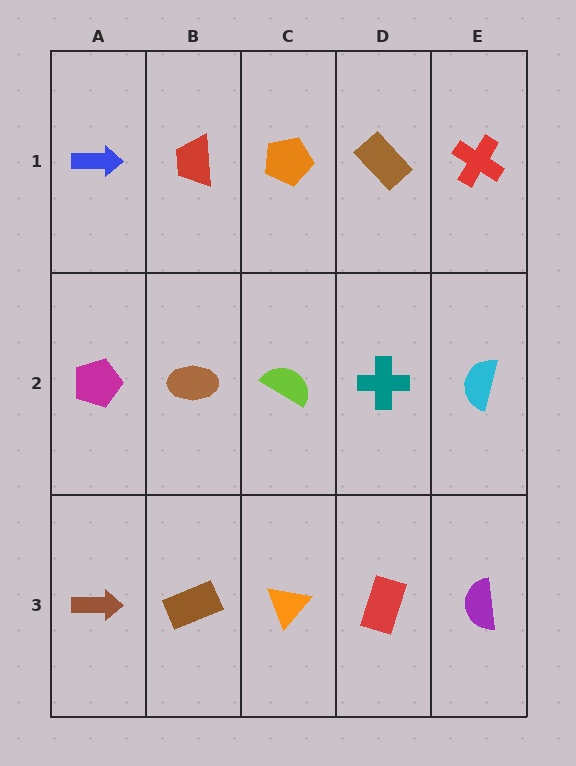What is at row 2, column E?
A cyan semicircle.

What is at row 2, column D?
A teal cross.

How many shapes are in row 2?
5 shapes.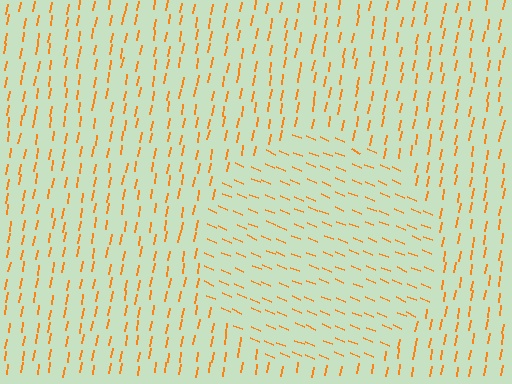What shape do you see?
I see a circle.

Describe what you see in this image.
The image is filled with small orange line segments. A circle region in the image has lines oriented differently from the surrounding lines, creating a visible texture boundary.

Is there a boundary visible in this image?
Yes, there is a texture boundary formed by a change in line orientation.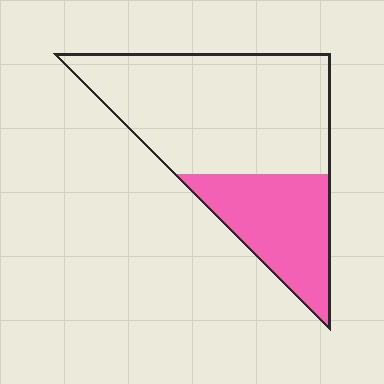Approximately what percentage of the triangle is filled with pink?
Approximately 30%.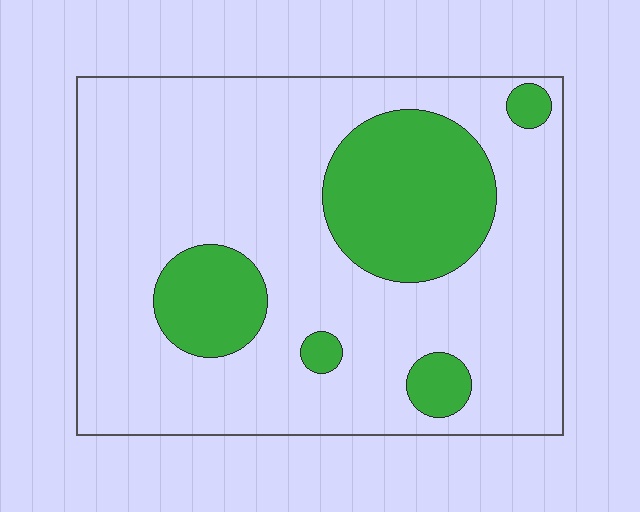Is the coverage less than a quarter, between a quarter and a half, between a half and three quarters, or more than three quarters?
Less than a quarter.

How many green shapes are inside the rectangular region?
5.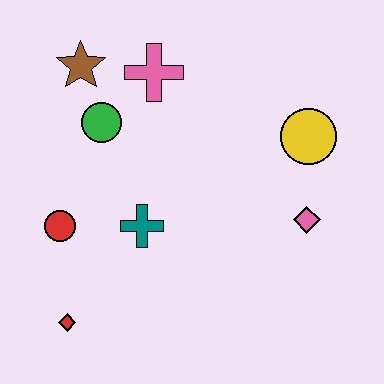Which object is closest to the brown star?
The green circle is closest to the brown star.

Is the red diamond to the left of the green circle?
Yes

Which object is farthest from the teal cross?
The yellow circle is farthest from the teal cross.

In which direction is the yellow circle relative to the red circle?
The yellow circle is to the right of the red circle.